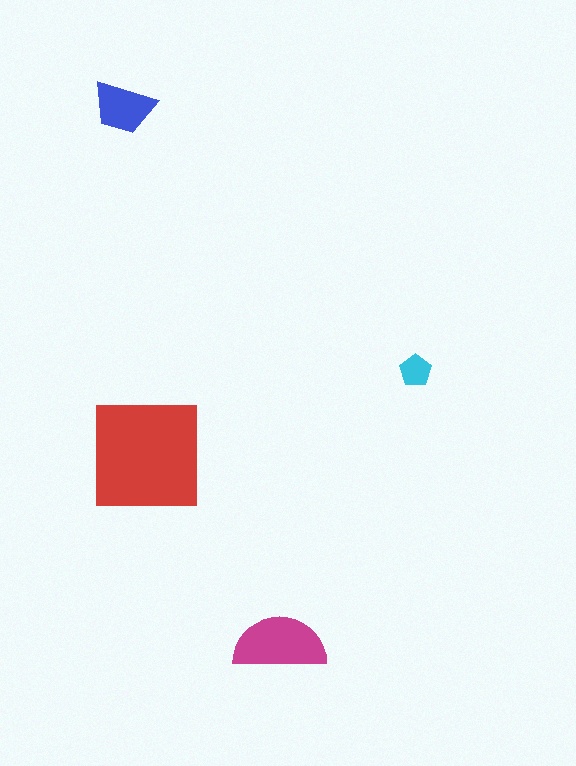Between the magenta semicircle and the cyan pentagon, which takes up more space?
The magenta semicircle.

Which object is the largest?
The red square.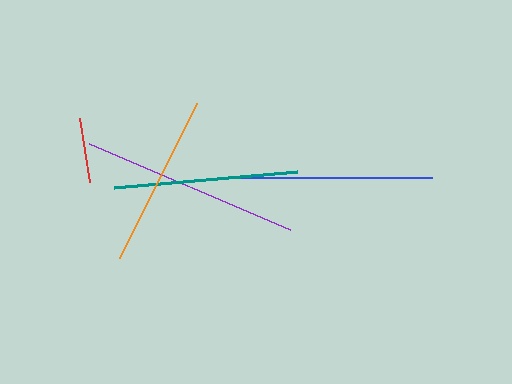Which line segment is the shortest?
The red line is the shortest at approximately 65 pixels.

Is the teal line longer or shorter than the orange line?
The teal line is longer than the orange line.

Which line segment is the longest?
The purple line is the longest at approximately 219 pixels.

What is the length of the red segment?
The red segment is approximately 65 pixels long.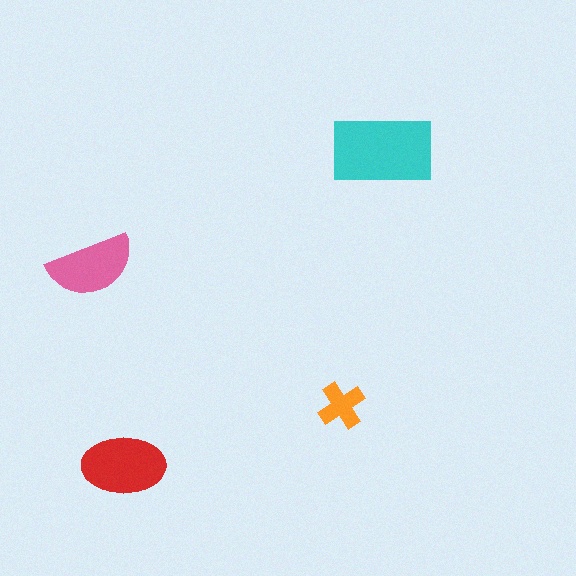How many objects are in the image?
There are 4 objects in the image.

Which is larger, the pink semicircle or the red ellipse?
The red ellipse.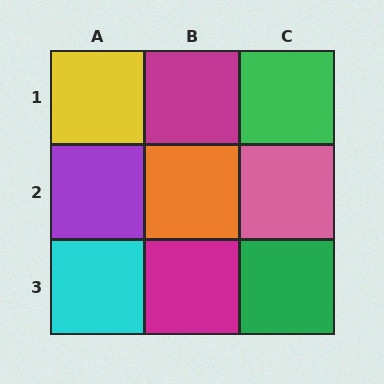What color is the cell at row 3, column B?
Magenta.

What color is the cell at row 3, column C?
Green.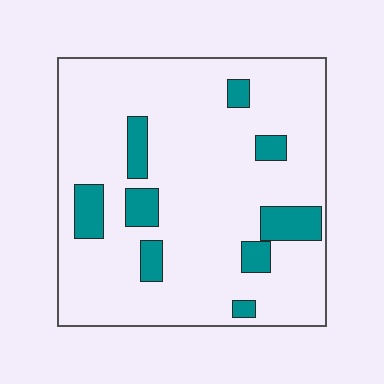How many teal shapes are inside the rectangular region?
9.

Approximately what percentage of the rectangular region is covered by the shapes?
Approximately 15%.